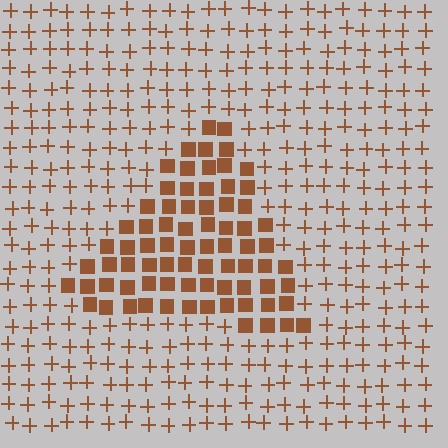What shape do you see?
I see a triangle.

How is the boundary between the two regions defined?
The boundary is defined by a change in element shape: squares inside vs. plus signs outside. All elements share the same color and spacing.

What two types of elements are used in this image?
The image uses squares inside the triangle region and plus signs outside it.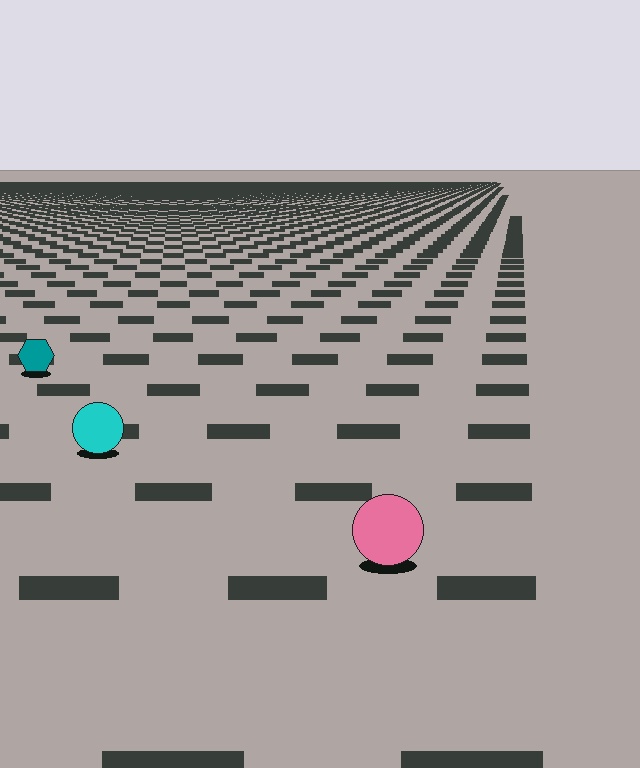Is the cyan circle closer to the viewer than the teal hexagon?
Yes. The cyan circle is closer — you can tell from the texture gradient: the ground texture is coarser near it.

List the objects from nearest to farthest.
From nearest to farthest: the pink circle, the cyan circle, the teal hexagon.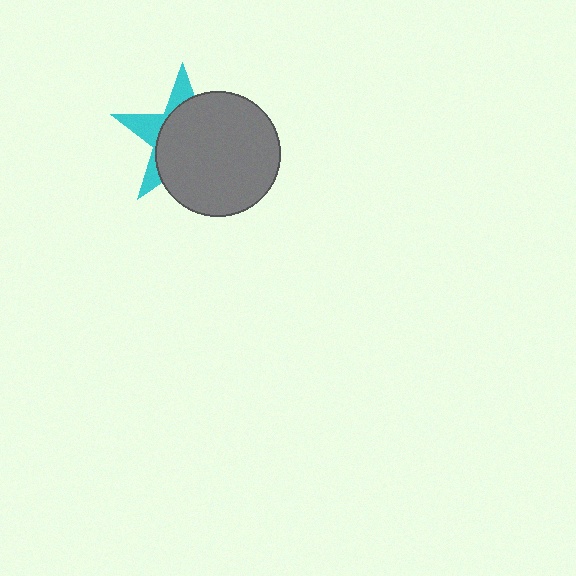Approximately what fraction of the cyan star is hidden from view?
Roughly 69% of the cyan star is hidden behind the gray circle.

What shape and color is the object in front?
The object in front is a gray circle.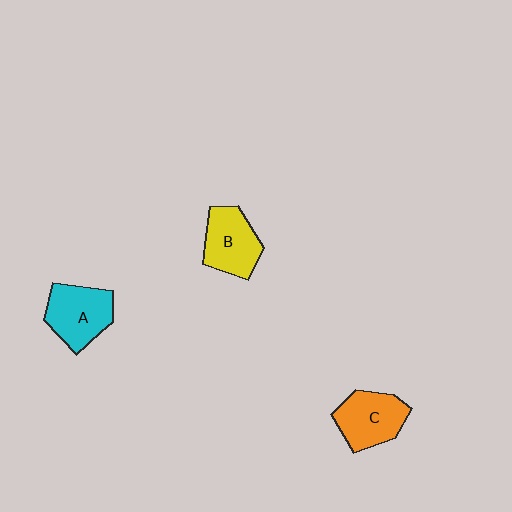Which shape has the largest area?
Shape A (cyan).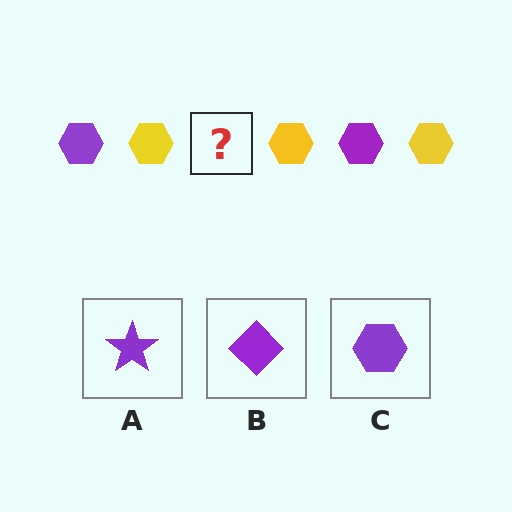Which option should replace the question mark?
Option C.